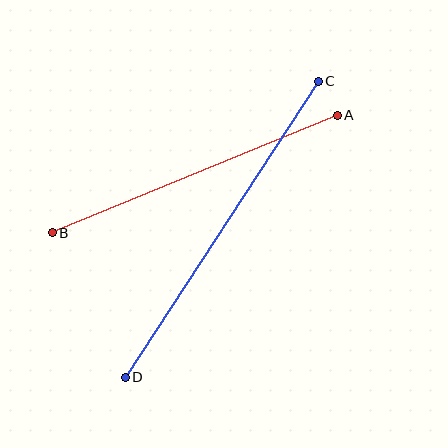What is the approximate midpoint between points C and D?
The midpoint is at approximately (222, 229) pixels.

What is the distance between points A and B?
The distance is approximately 308 pixels.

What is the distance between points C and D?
The distance is approximately 353 pixels.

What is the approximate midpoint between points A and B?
The midpoint is at approximately (195, 174) pixels.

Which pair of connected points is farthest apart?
Points C and D are farthest apart.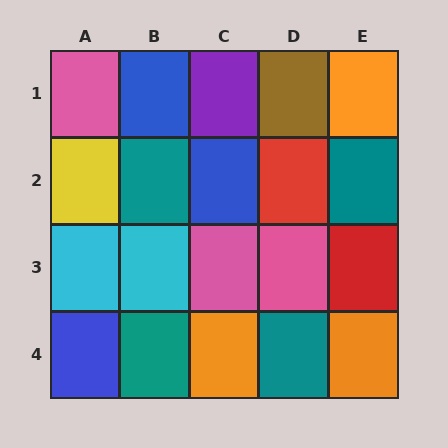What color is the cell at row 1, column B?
Blue.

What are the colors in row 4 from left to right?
Blue, teal, orange, teal, orange.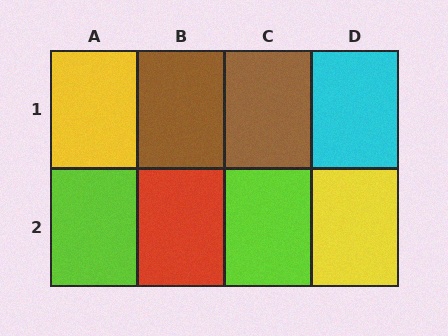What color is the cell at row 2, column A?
Lime.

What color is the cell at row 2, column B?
Red.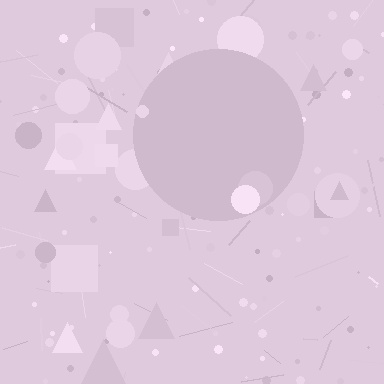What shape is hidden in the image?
A circle is hidden in the image.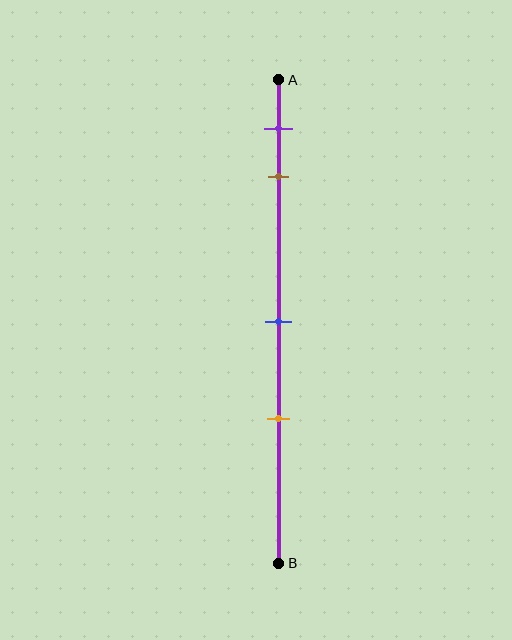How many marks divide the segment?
There are 4 marks dividing the segment.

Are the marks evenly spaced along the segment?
No, the marks are not evenly spaced.